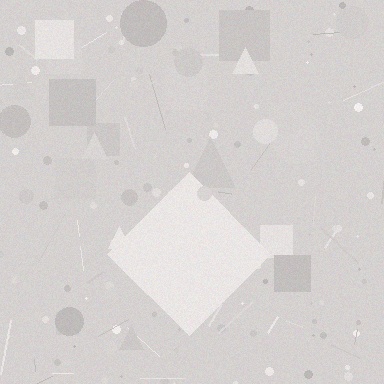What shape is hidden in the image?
A diamond is hidden in the image.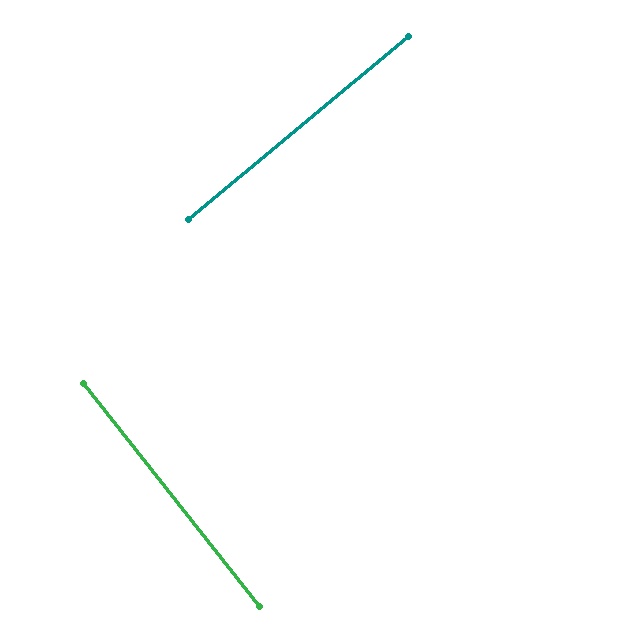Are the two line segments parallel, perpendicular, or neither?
Perpendicular — they meet at approximately 88°.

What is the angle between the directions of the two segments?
Approximately 88 degrees.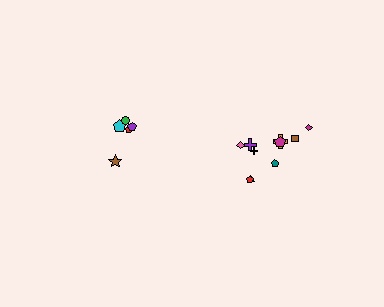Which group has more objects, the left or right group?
The right group.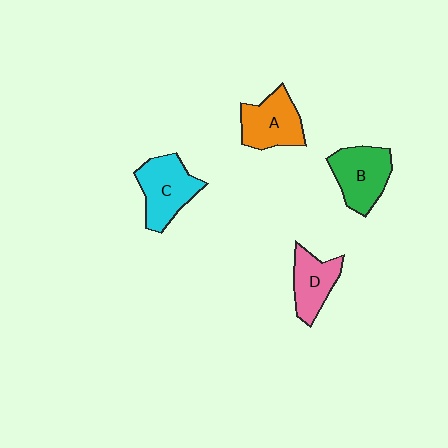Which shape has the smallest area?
Shape D (pink).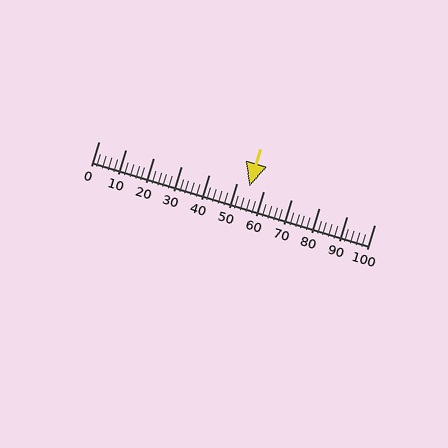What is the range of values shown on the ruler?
The ruler shows values from 0 to 100.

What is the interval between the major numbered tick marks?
The major tick marks are spaced 10 units apart.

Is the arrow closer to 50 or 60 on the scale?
The arrow is closer to 50.